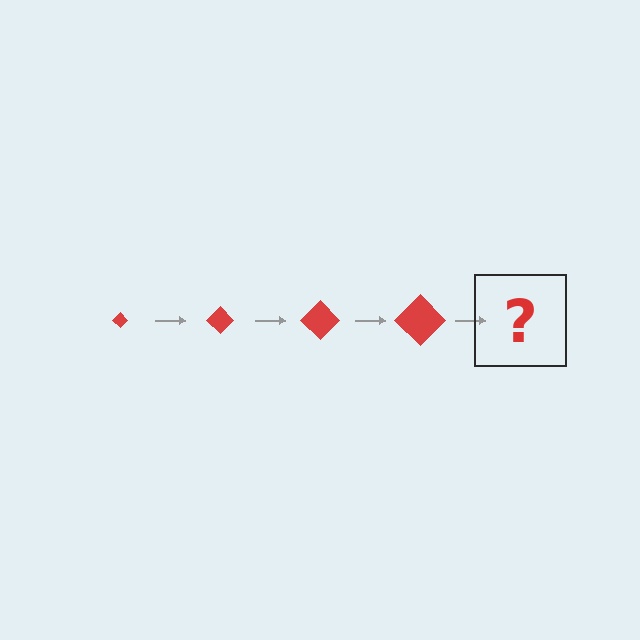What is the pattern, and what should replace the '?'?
The pattern is that the diamond gets progressively larger each step. The '?' should be a red diamond, larger than the previous one.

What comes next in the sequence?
The next element should be a red diamond, larger than the previous one.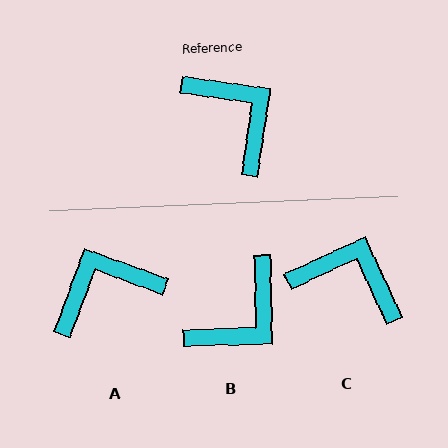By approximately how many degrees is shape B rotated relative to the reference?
Approximately 81 degrees clockwise.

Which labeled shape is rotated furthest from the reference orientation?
B, about 81 degrees away.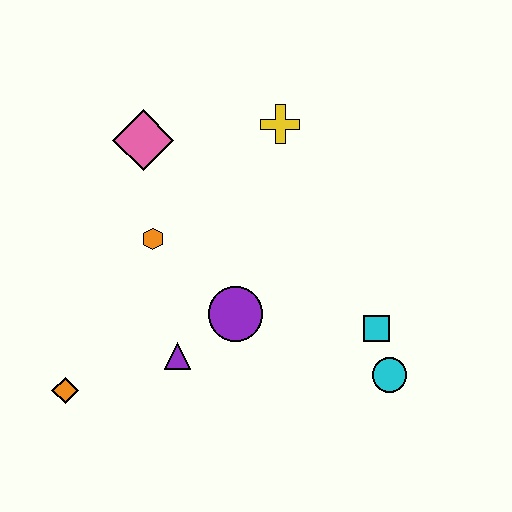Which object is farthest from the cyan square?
The orange diamond is farthest from the cyan square.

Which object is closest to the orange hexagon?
The pink diamond is closest to the orange hexagon.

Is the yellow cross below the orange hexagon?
No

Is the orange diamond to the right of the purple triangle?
No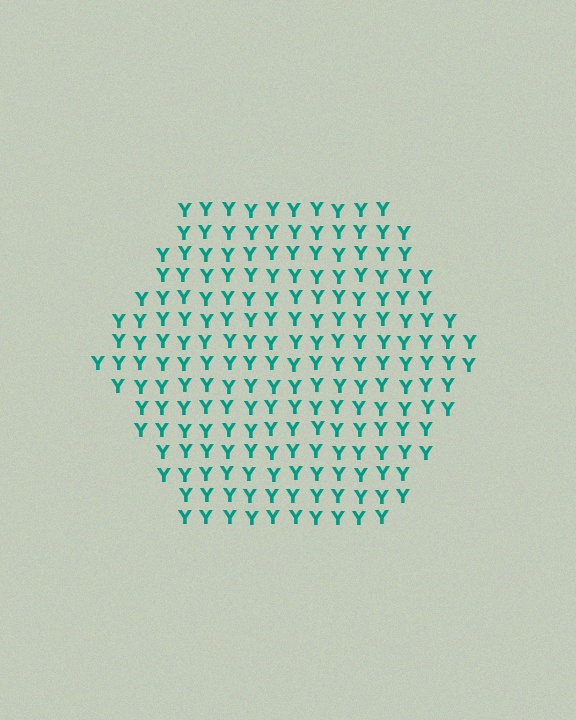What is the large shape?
The large shape is a hexagon.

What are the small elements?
The small elements are letter Y's.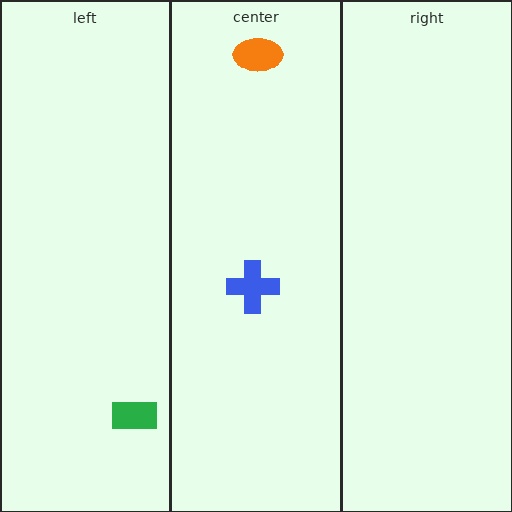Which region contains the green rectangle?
The left region.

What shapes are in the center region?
The orange ellipse, the blue cross.